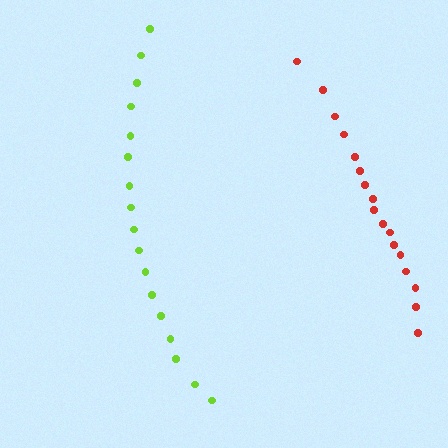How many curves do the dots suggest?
There are 2 distinct paths.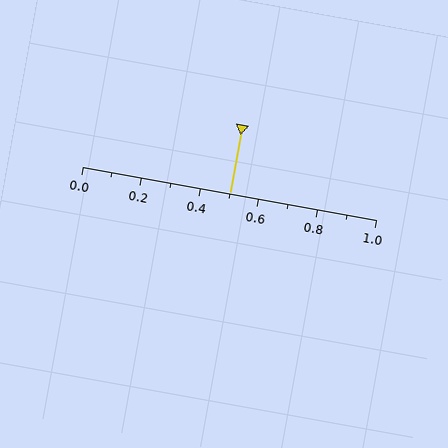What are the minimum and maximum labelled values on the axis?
The axis runs from 0.0 to 1.0.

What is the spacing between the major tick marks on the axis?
The major ticks are spaced 0.2 apart.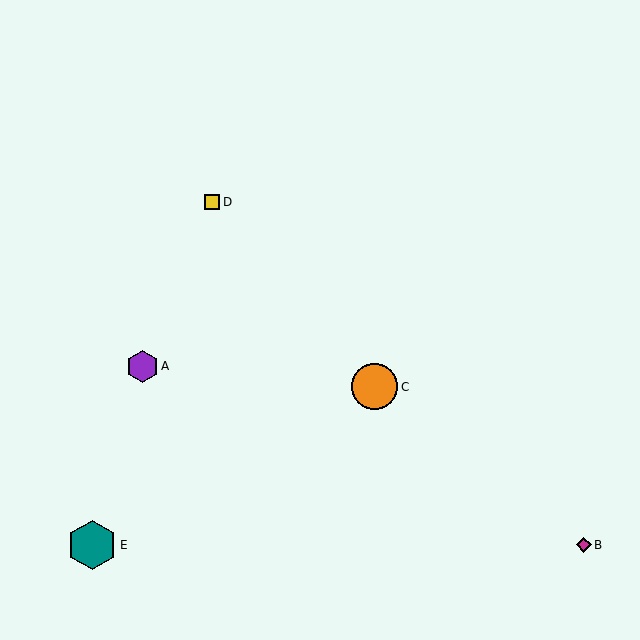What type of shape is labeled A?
Shape A is a purple hexagon.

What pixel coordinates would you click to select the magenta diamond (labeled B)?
Click at (584, 545) to select the magenta diamond B.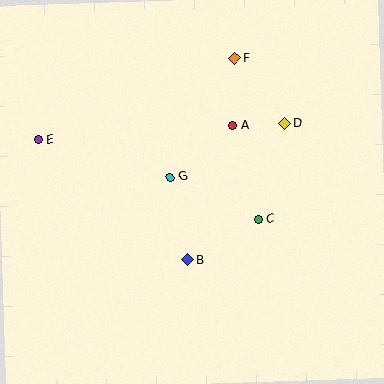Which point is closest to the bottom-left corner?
Point B is closest to the bottom-left corner.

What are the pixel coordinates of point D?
Point D is at (285, 123).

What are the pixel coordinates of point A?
Point A is at (232, 125).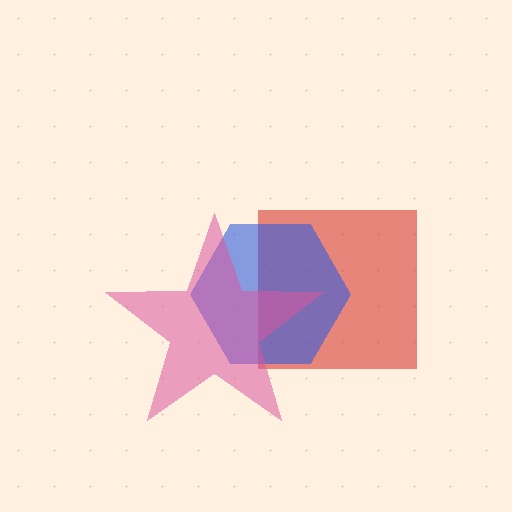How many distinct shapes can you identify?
There are 3 distinct shapes: a red square, a blue hexagon, a pink star.